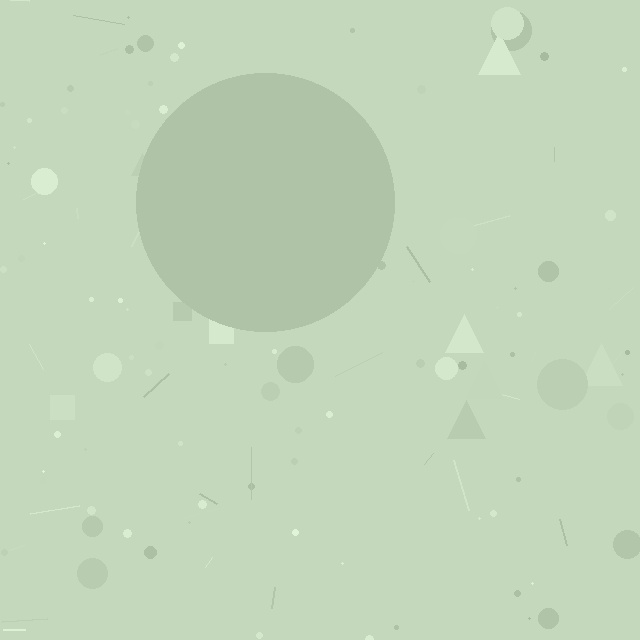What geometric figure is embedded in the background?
A circle is embedded in the background.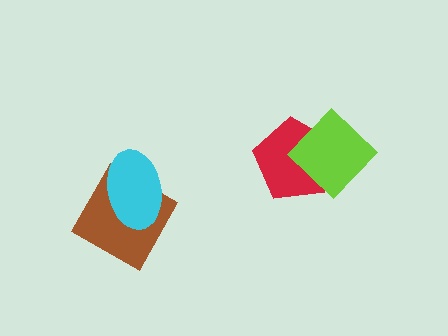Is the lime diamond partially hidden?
No, no other shape covers it.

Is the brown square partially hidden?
Yes, it is partially covered by another shape.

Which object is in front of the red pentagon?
The lime diamond is in front of the red pentagon.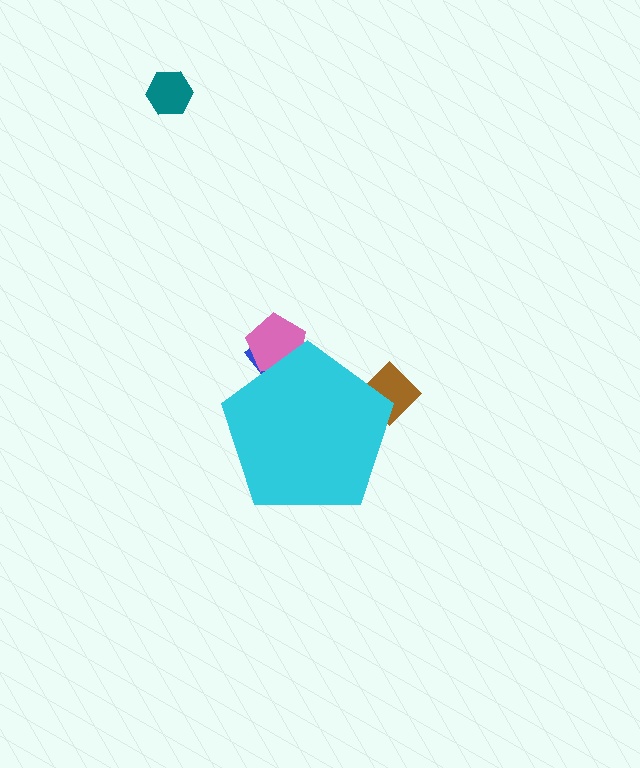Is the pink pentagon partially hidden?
Yes, the pink pentagon is partially hidden behind the cyan pentagon.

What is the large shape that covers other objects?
A cyan pentagon.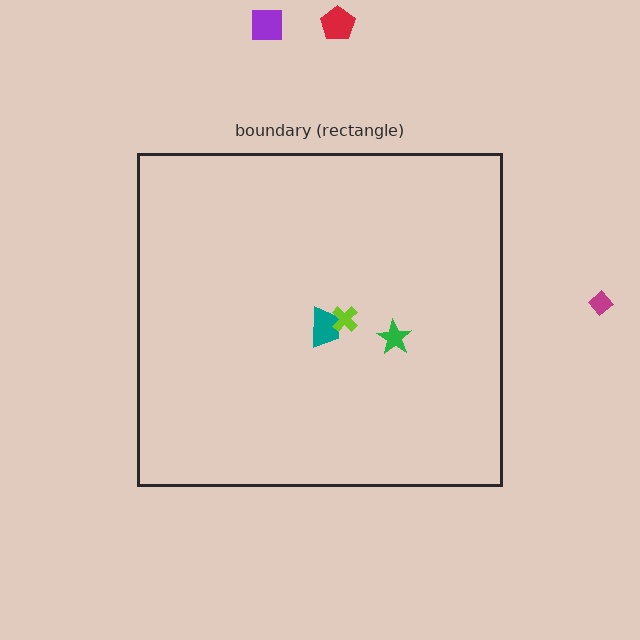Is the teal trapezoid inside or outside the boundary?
Inside.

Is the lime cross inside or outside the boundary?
Inside.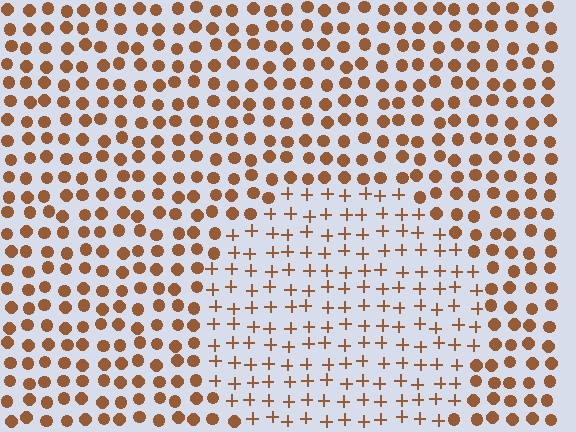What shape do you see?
I see a circle.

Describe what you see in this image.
The image is filled with small brown elements arranged in a uniform grid. A circle-shaped region contains plus signs, while the surrounding area contains circles. The boundary is defined purely by the change in element shape.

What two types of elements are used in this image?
The image uses plus signs inside the circle region and circles outside it.